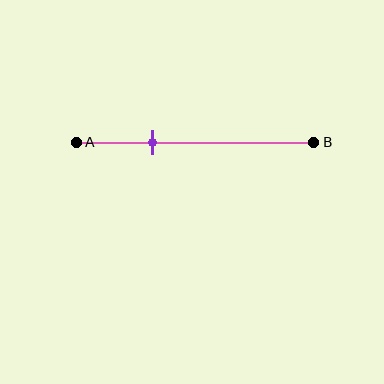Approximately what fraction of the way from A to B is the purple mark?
The purple mark is approximately 30% of the way from A to B.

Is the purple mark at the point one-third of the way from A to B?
Yes, the mark is approximately at the one-third point.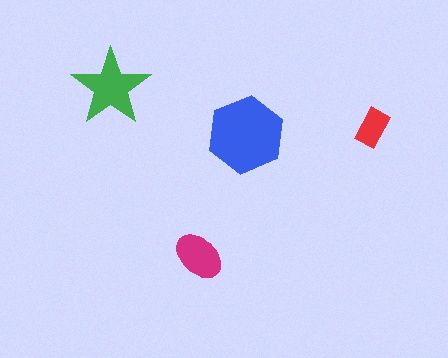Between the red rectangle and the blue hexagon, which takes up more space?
The blue hexagon.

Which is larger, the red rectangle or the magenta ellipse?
The magenta ellipse.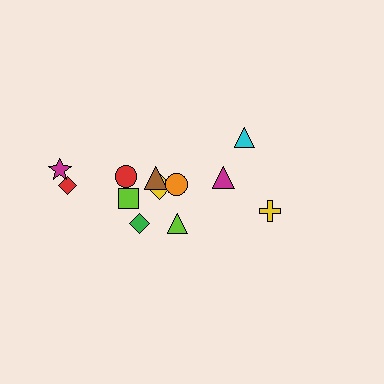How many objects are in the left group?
There are 8 objects.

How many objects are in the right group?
There are 4 objects.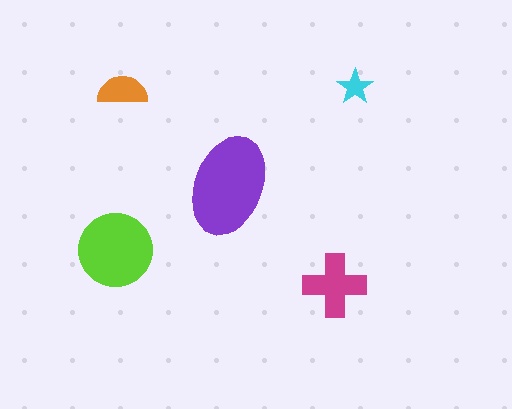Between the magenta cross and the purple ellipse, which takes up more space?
The purple ellipse.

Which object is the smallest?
The cyan star.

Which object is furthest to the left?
The lime circle is leftmost.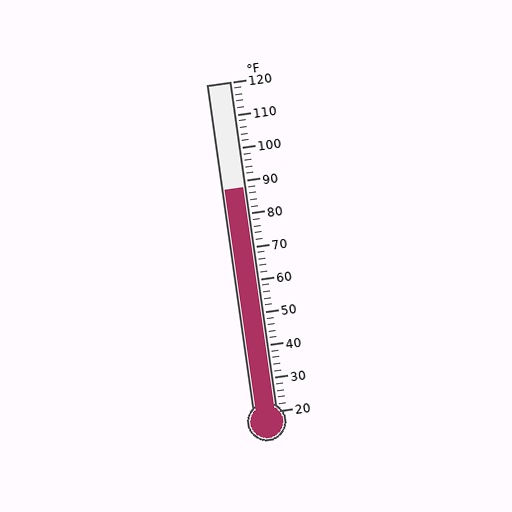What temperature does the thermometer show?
The thermometer shows approximately 88°F.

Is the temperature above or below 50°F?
The temperature is above 50°F.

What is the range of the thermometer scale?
The thermometer scale ranges from 20°F to 120°F.